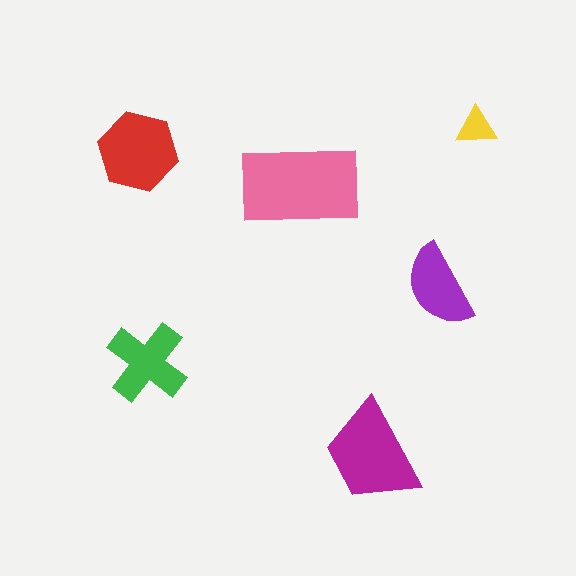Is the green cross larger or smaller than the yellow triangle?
Larger.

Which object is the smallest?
The yellow triangle.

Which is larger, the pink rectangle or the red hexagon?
The pink rectangle.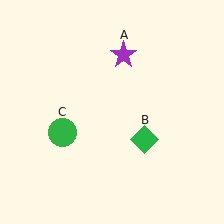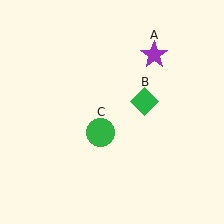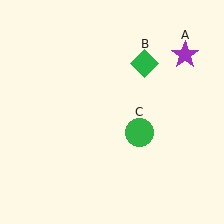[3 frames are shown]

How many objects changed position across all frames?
3 objects changed position: purple star (object A), green diamond (object B), green circle (object C).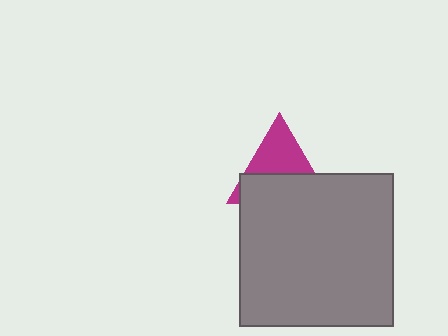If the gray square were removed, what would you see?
You would see the complete magenta triangle.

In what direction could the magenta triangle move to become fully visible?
The magenta triangle could move up. That would shift it out from behind the gray square entirely.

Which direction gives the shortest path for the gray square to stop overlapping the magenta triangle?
Moving down gives the shortest separation.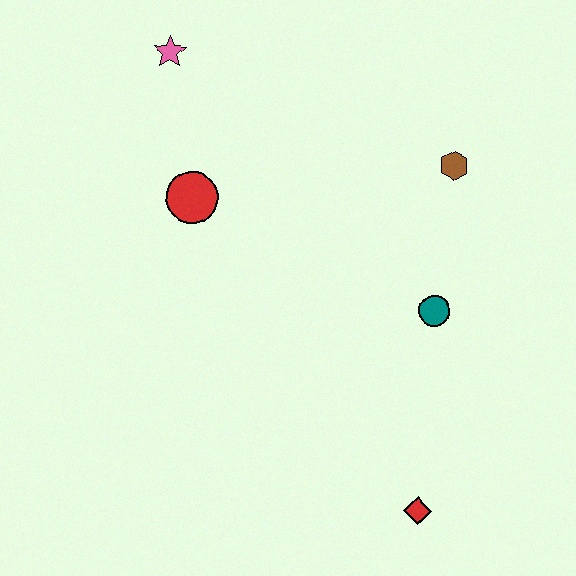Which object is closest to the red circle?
The pink star is closest to the red circle.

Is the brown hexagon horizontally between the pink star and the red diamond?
No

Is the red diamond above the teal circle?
No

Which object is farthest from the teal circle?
The pink star is farthest from the teal circle.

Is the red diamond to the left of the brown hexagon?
Yes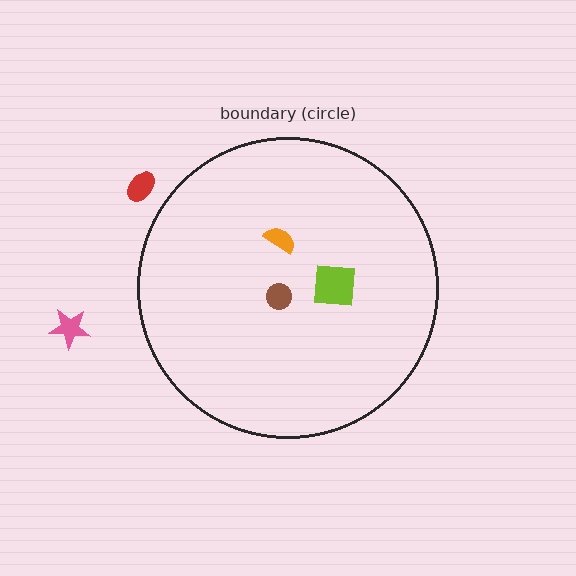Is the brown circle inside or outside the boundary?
Inside.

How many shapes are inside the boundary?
3 inside, 2 outside.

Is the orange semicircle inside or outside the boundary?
Inside.